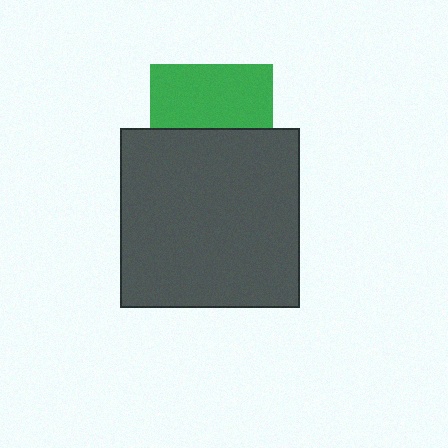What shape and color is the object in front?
The object in front is a dark gray square.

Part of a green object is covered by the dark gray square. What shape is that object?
It is a square.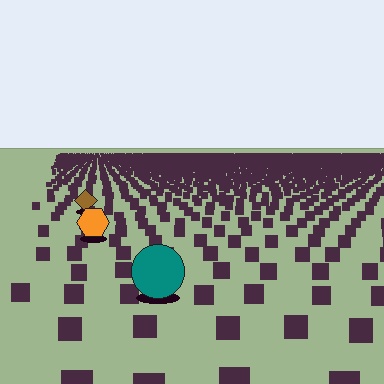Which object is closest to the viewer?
The teal circle is closest. The texture marks near it are larger and more spread out.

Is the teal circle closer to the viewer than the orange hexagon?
Yes. The teal circle is closer — you can tell from the texture gradient: the ground texture is coarser near it.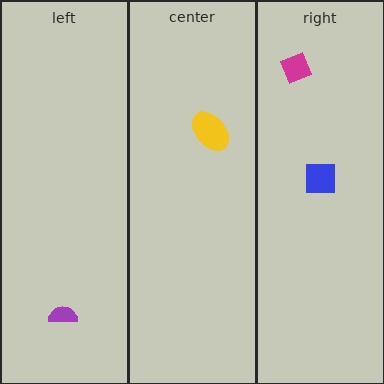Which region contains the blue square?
The right region.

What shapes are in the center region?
The yellow ellipse.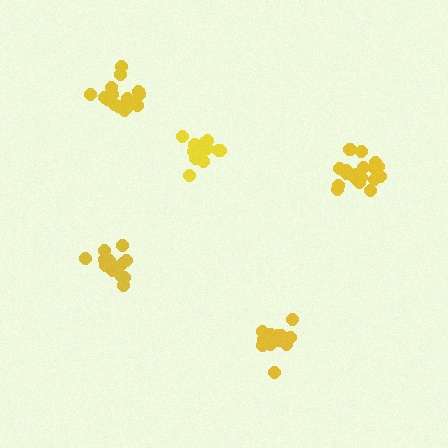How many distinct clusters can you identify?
There are 5 distinct clusters.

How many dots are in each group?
Group 1: 17 dots, Group 2: 15 dots, Group 3: 14 dots, Group 4: 14 dots, Group 5: 18 dots (78 total).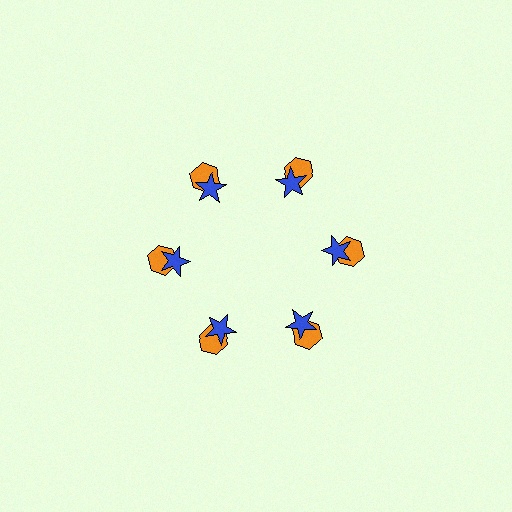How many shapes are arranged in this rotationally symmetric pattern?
There are 12 shapes, arranged in 6 groups of 2.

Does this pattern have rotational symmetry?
Yes, this pattern has 6-fold rotational symmetry. It looks the same after rotating 60 degrees around the center.